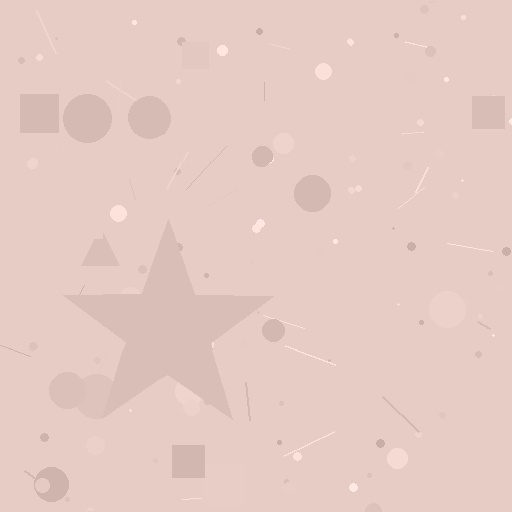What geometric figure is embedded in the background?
A star is embedded in the background.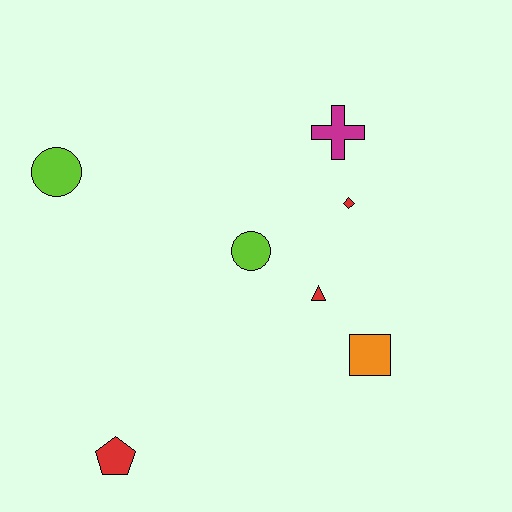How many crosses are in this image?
There is 1 cross.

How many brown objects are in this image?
There are no brown objects.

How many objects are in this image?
There are 7 objects.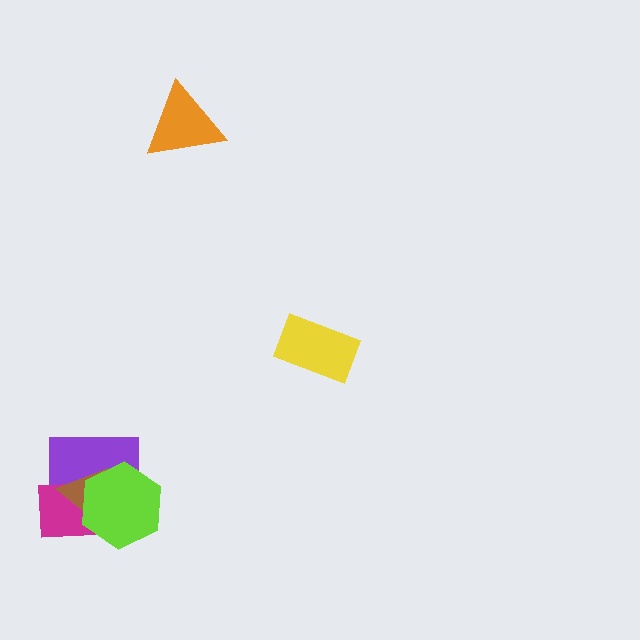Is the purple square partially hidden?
Yes, it is partially covered by another shape.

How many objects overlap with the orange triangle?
0 objects overlap with the orange triangle.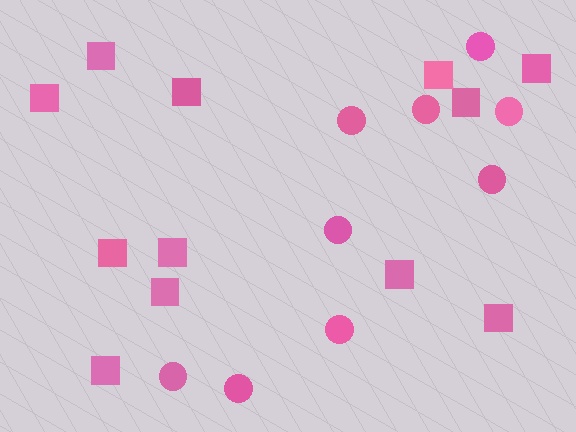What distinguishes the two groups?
There are 2 groups: one group of squares (12) and one group of circles (9).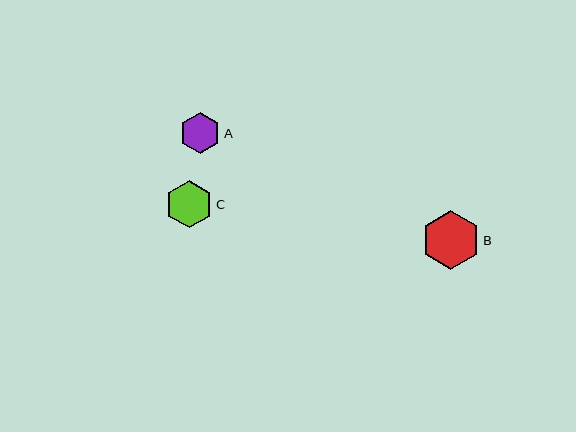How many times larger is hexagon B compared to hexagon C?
Hexagon B is approximately 1.2 times the size of hexagon C.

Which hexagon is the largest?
Hexagon B is the largest with a size of approximately 59 pixels.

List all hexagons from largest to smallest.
From largest to smallest: B, C, A.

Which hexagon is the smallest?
Hexagon A is the smallest with a size of approximately 41 pixels.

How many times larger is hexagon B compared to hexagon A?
Hexagon B is approximately 1.5 times the size of hexagon A.